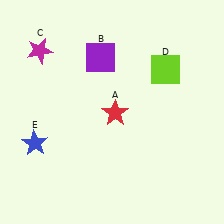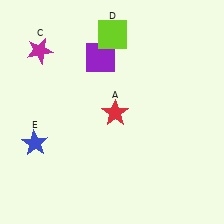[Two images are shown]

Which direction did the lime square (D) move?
The lime square (D) moved left.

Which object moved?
The lime square (D) moved left.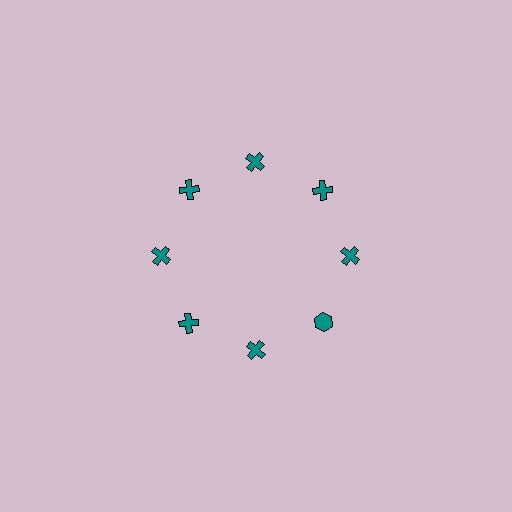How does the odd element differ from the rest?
It has a different shape: hexagon instead of cross.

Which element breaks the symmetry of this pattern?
The teal hexagon at roughly the 4 o'clock position breaks the symmetry. All other shapes are teal crosses.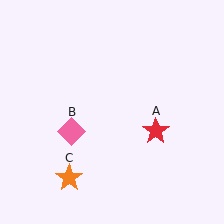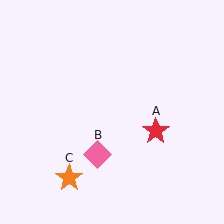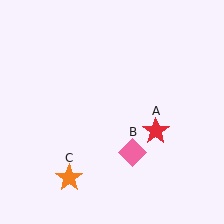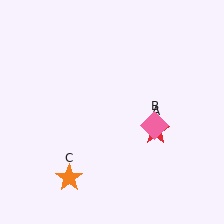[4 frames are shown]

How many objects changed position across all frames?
1 object changed position: pink diamond (object B).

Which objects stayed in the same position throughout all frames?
Red star (object A) and orange star (object C) remained stationary.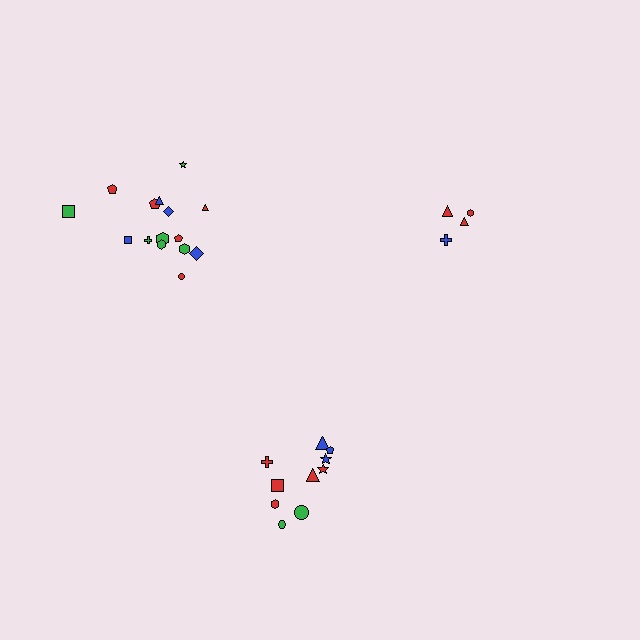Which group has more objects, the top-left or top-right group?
The top-left group.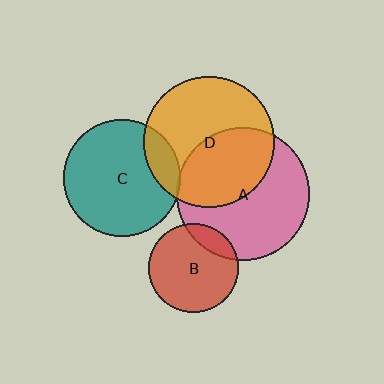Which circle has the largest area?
Circle A (pink).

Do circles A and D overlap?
Yes.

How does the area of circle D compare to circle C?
Approximately 1.3 times.